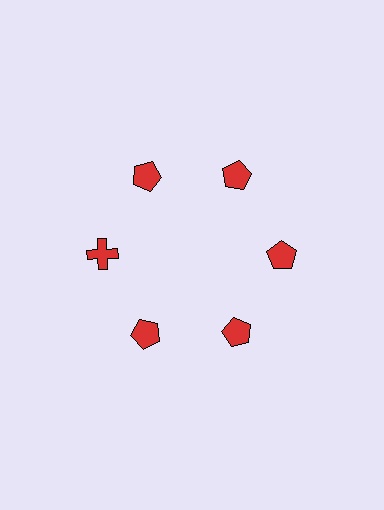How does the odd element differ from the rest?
It has a different shape: cross instead of pentagon.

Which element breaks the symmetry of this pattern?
The red cross at roughly the 9 o'clock position breaks the symmetry. All other shapes are red pentagons.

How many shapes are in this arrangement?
There are 6 shapes arranged in a ring pattern.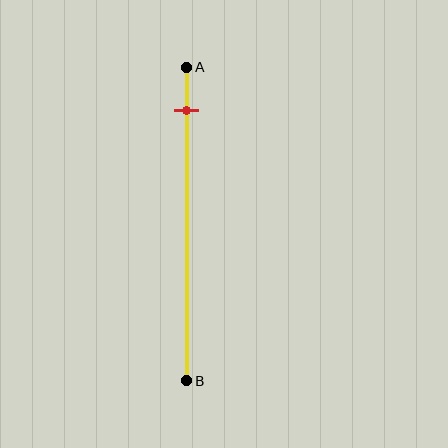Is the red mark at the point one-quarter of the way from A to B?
No, the mark is at about 15% from A, not at the 25% one-quarter point.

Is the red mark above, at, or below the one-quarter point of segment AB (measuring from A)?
The red mark is above the one-quarter point of segment AB.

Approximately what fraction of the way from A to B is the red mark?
The red mark is approximately 15% of the way from A to B.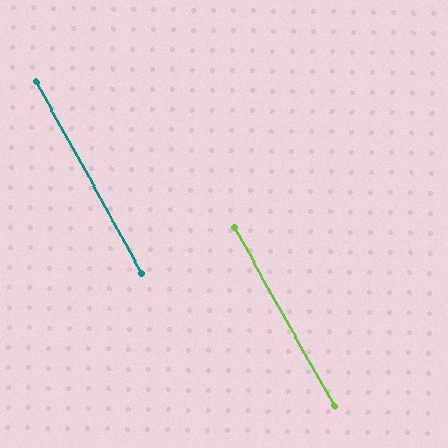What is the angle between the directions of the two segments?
Approximately 0 degrees.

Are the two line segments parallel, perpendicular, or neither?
Parallel — their directions differ by only 0.5°.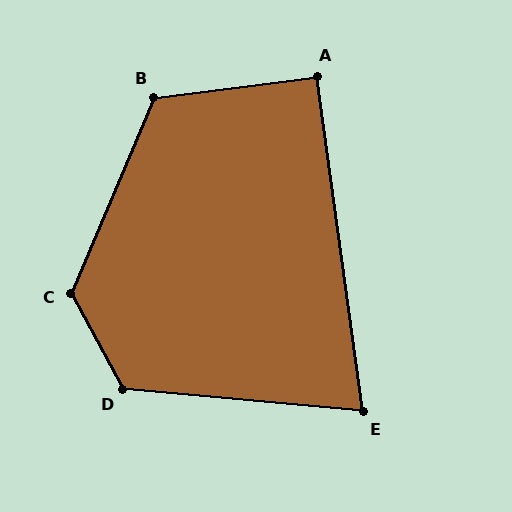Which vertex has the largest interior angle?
C, at approximately 129 degrees.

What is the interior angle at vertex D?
Approximately 123 degrees (obtuse).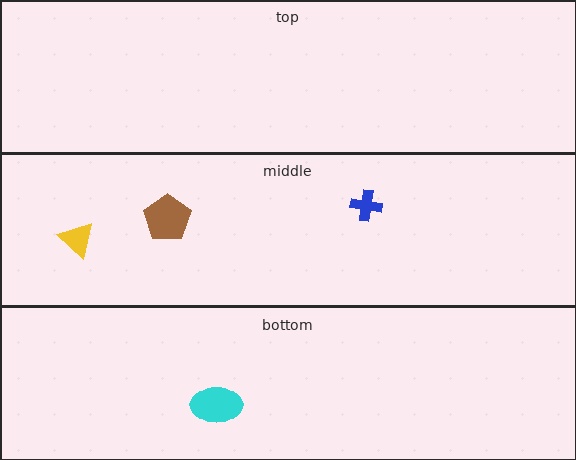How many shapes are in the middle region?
3.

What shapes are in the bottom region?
The cyan ellipse.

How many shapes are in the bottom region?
1.